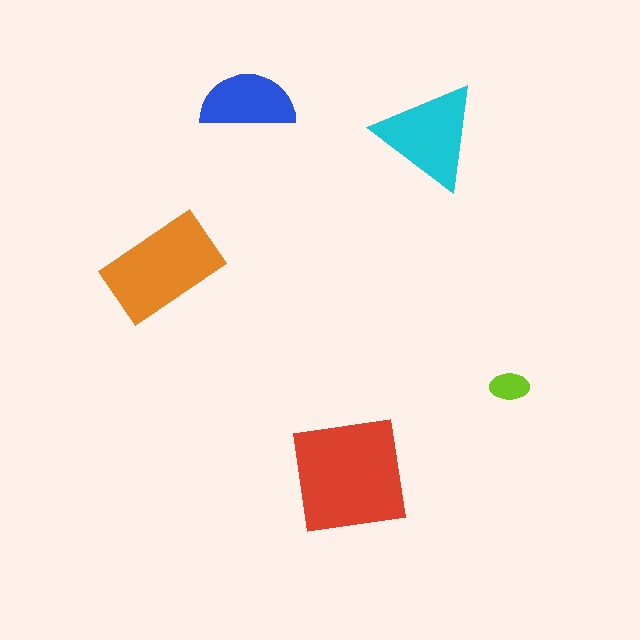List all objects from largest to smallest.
The red square, the orange rectangle, the cyan triangle, the blue semicircle, the lime ellipse.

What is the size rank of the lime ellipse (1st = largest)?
5th.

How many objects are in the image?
There are 5 objects in the image.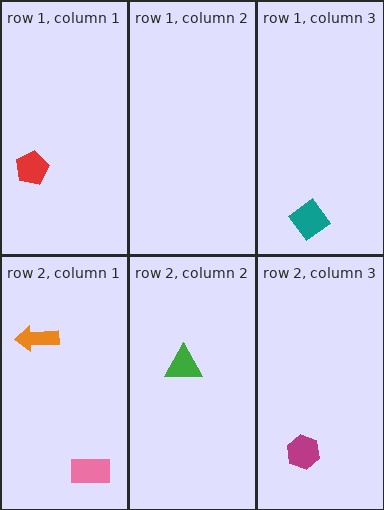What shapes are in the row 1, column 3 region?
The teal diamond.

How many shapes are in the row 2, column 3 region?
1.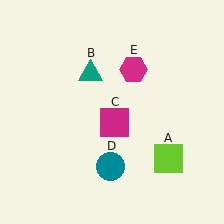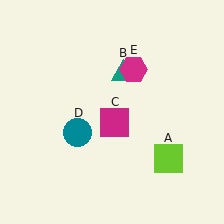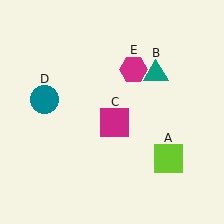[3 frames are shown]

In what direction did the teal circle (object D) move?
The teal circle (object D) moved up and to the left.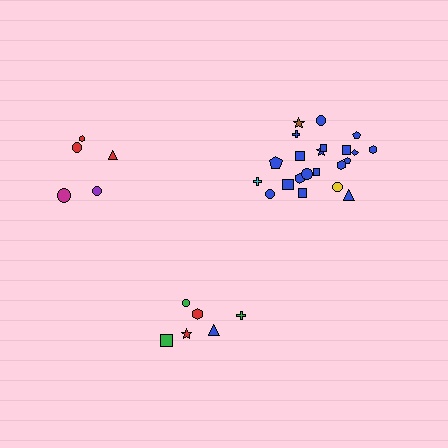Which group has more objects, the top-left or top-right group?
The top-right group.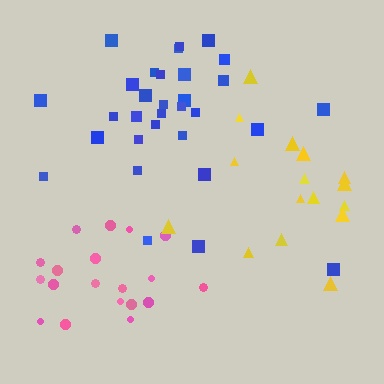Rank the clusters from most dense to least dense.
pink, blue, yellow.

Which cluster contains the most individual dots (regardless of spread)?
Blue (31).